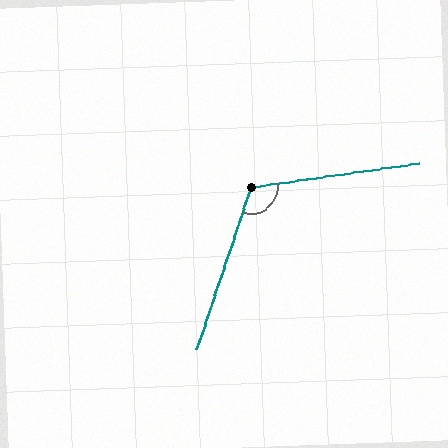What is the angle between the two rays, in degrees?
Approximately 116 degrees.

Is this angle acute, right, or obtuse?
It is obtuse.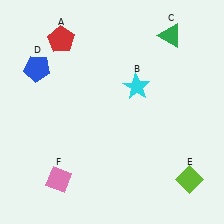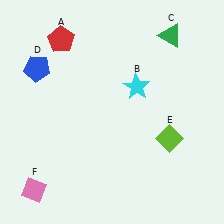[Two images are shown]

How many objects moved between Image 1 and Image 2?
2 objects moved between the two images.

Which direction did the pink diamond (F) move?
The pink diamond (F) moved left.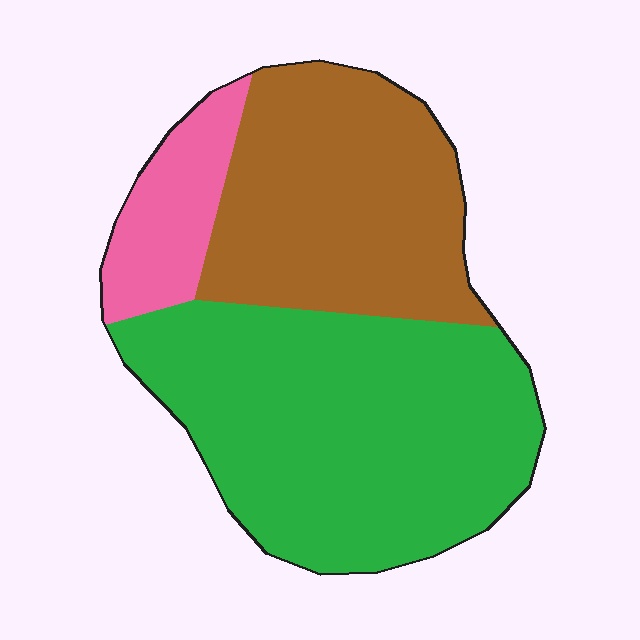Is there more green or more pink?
Green.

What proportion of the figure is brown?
Brown takes up about three eighths (3/8) of the figure.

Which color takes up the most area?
Green, at roughly 55%.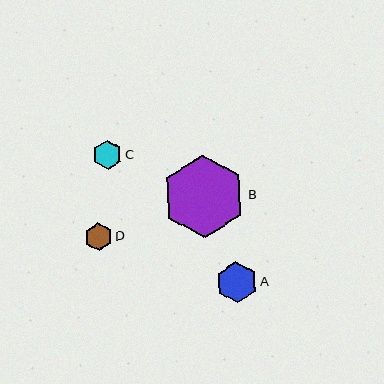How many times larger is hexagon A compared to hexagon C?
Hexagon A is approximately 1.4 times the size of hexagon C.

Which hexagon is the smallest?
Hexagon D is the smallest with a size of approximately 28 pixels.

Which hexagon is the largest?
Hexagon B is the largest with a size of approximately 83 pixels.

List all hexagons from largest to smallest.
From largest to smallest: B, A, C, D.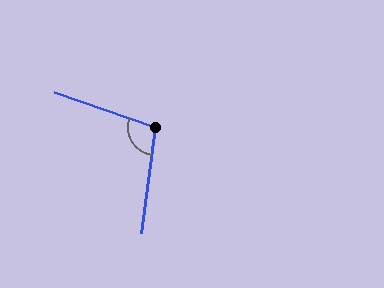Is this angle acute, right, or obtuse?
It is obtuse.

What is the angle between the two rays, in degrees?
Approximately 102 degrees.